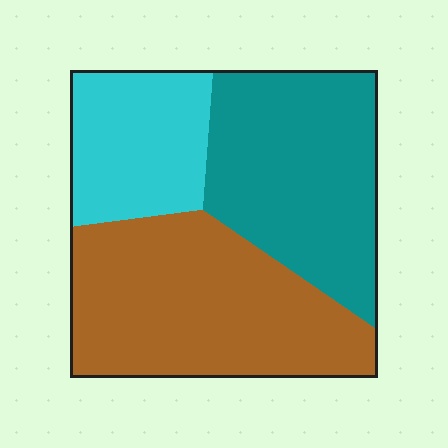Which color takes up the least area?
Cyan, at roughly 20%.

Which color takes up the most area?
Brown, at roughly 40%.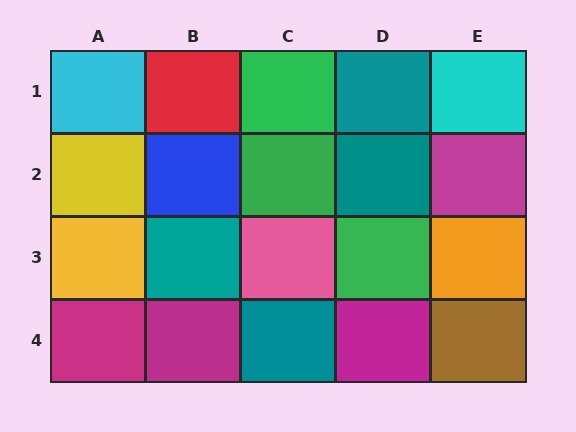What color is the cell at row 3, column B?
Teal.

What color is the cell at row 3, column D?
Green.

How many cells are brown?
1 cell is brown.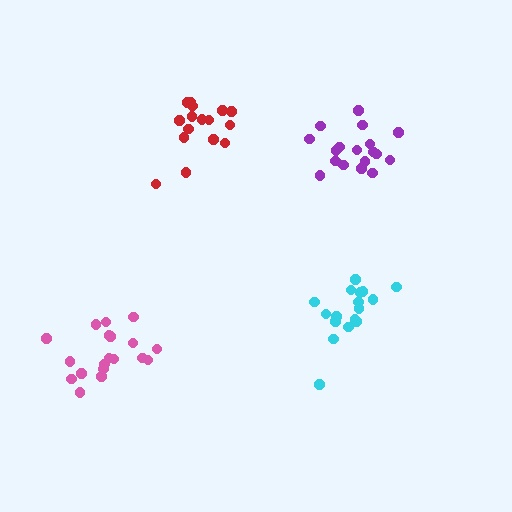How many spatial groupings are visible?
There are 4 spatial groupings.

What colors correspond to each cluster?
The clusters are colored: cyan, red, pink, purple.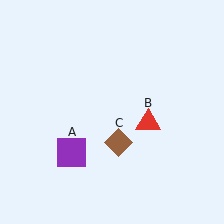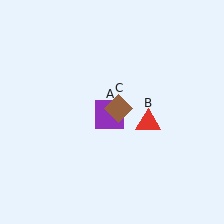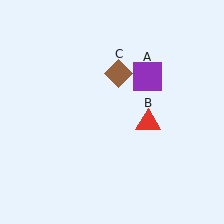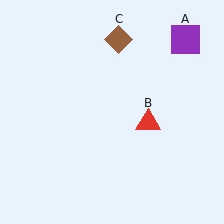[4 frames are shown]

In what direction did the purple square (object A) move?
The purple square (object A) moved up and to the right.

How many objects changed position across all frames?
2 objects changed position: purple square (object A), brown diamond (object C).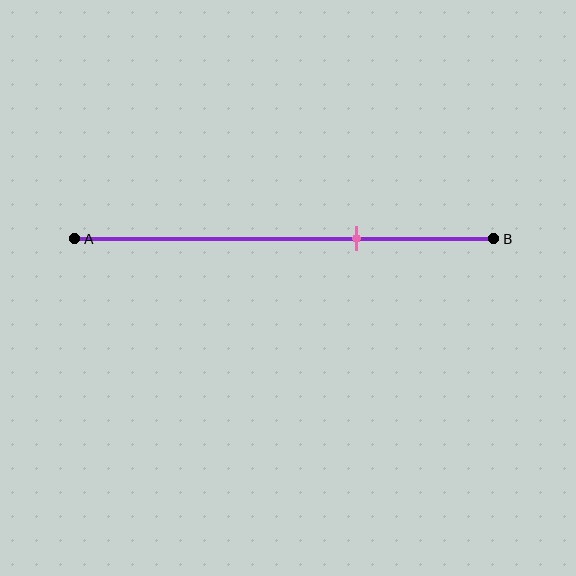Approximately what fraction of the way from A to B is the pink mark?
The pink mark is approximately 65% of the way from A to B.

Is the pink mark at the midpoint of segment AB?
No, the mark is at about 65% from A, not at the 50% midpoint.